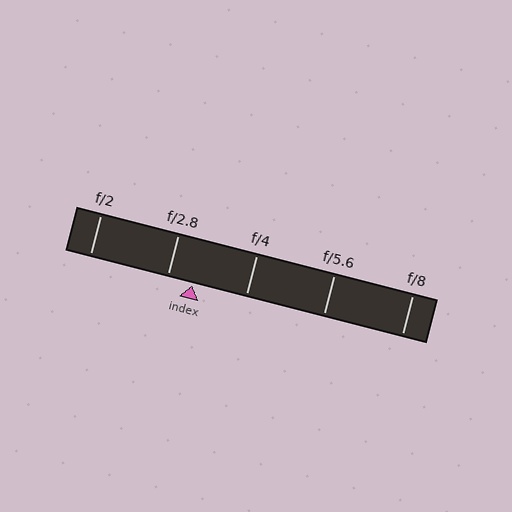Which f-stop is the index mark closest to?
The index mark is closest to f/2.8.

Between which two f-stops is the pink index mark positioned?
The index mark is between f/2.8 and f/4.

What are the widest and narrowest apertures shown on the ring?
The widest aperture shown is f/2 and the narrowest is f/8.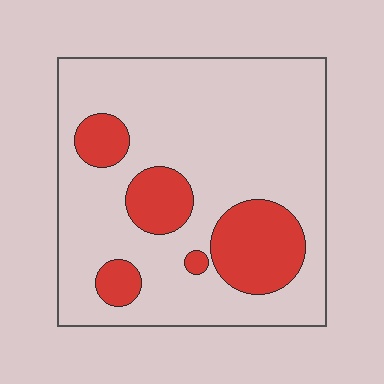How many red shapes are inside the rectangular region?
5.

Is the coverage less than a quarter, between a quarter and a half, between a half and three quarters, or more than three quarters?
Less than a quarter.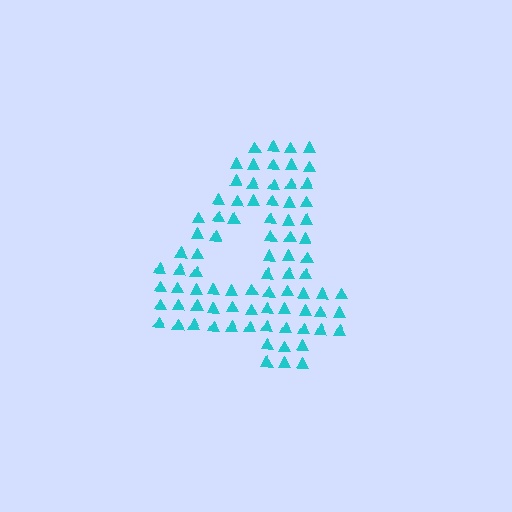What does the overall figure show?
The overall figure shows the digit 4.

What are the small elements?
The small elements are triangles.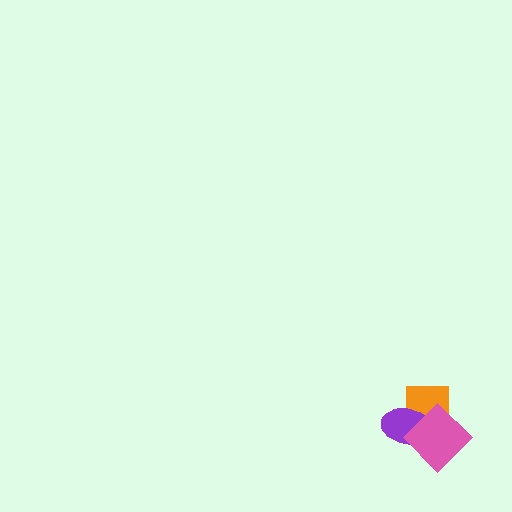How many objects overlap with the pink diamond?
2 objects overlap with the pink diamond.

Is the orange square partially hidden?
Yes, it is partially covered by another shape.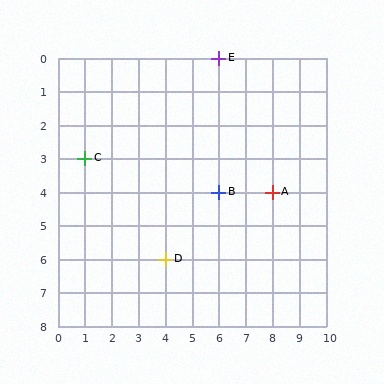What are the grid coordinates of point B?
Point B is at grid coordinates (6, 4).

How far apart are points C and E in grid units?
Points C and E are 5 columns and 3 rows apart (about 5.8 grid units diagonally).